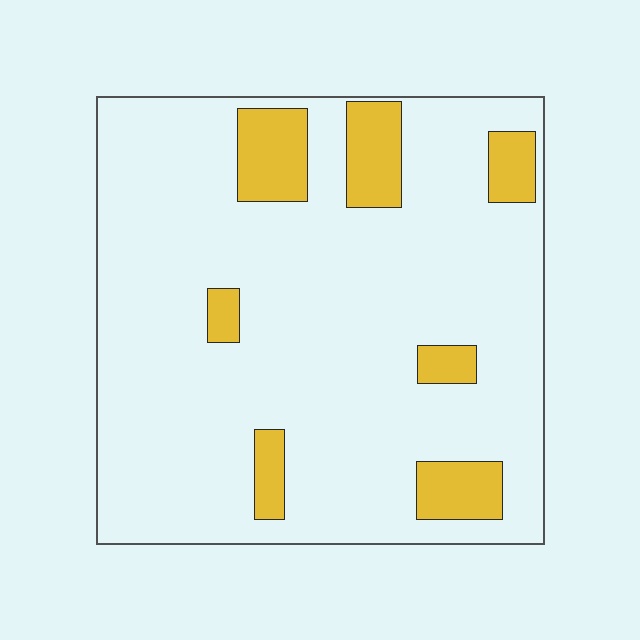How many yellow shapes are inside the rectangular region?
7.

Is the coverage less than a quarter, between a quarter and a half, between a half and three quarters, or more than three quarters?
Less than a quarter.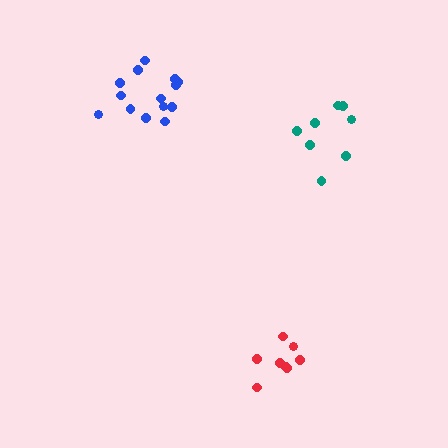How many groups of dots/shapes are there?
There are 3 groups.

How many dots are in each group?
Group 1: 8 dots, Group 2: 8 dots, Group 3: 14 dots (30 total).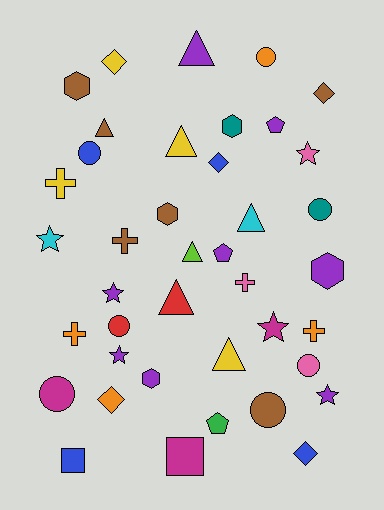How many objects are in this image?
There are 40 objects.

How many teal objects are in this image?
There are 2 teal objects.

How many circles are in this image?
There are 7 circles.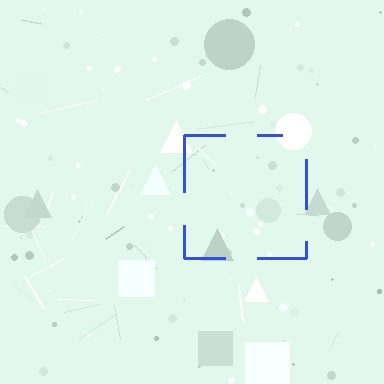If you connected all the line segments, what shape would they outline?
They would outline a square.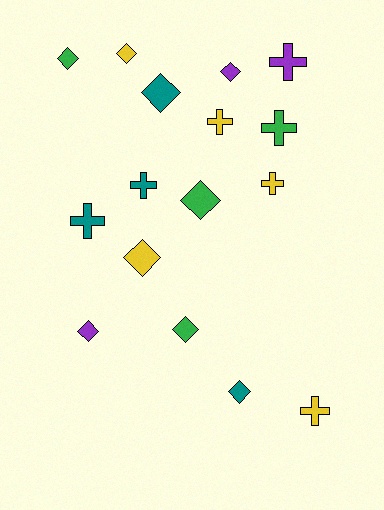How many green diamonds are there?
There are 3 green diamonds.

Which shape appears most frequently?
Diamond, with 9 objects.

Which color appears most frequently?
Yellow, with 5 objects.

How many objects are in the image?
There are 16 objects.